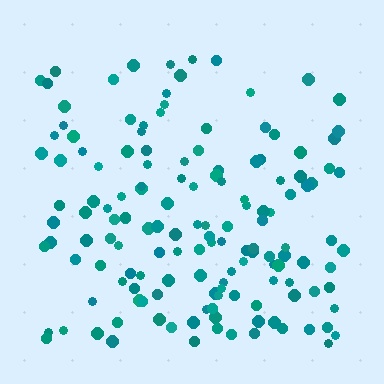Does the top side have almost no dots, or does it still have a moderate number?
Still a moderate number, just noticeably fewer than the bottom.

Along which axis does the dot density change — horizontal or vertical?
Vertical.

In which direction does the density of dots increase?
From top to bottom, with the bottom side densest.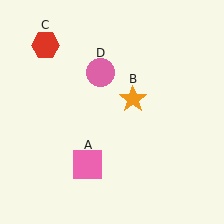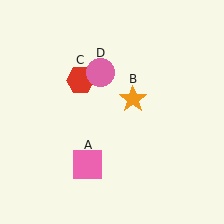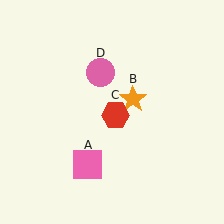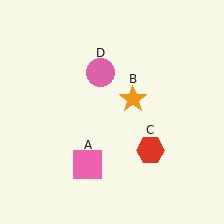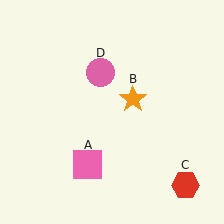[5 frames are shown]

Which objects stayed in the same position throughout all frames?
Pink square (object A) and orange star (object B) and pink circle (object D) remained stationary.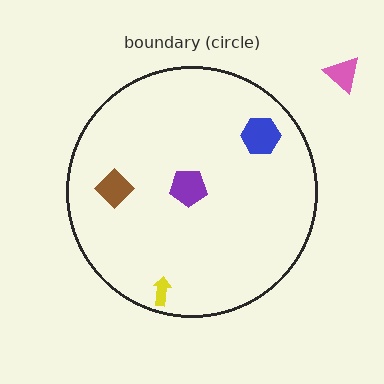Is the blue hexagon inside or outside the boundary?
Inside.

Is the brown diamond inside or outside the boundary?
Inside.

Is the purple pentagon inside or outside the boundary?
Inside.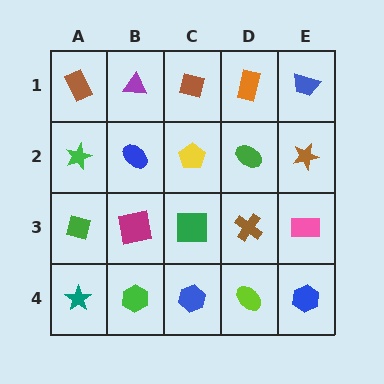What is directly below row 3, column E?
A blue hexagon.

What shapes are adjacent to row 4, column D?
A brown cross (row 3, column D), a blue hexagon (row 4, column C), a blue hexagon (row 4, column E).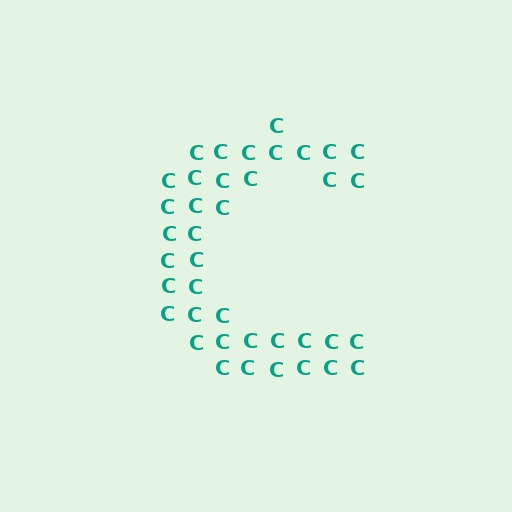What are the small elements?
The small elements are letter C's.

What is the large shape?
The large shape is the letter C.